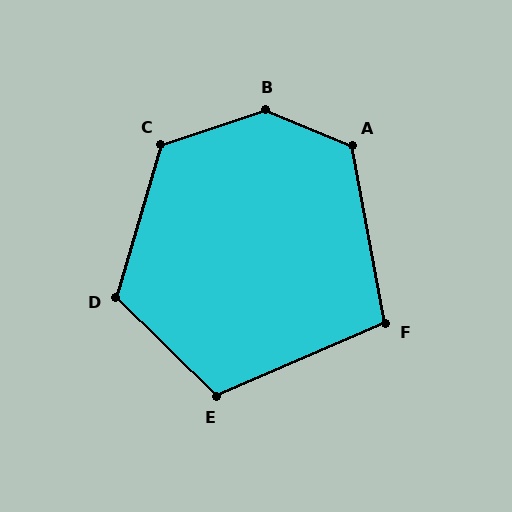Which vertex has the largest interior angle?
B, at approximately 139 degrees.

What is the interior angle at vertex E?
Approximately 112 degrees (obtuse).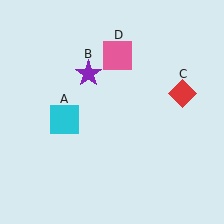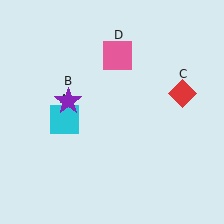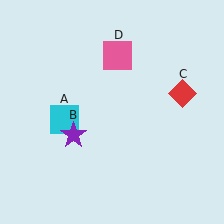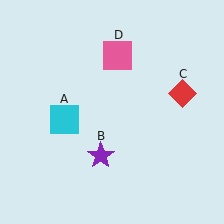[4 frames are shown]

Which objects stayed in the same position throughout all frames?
Cyan square (object A) and red diamond (object C) and pink square (object D) remained stationary.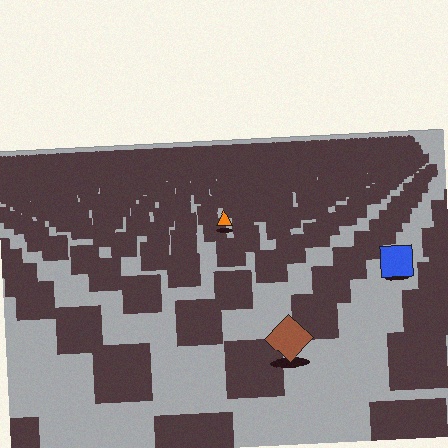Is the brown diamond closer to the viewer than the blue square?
Yes. The brown diamond is closer — you can tell from the texture gradient: the ground texture is coarser near it.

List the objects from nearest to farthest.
From nearest to farthest: the brown diamond, the blue square, the orange triangle.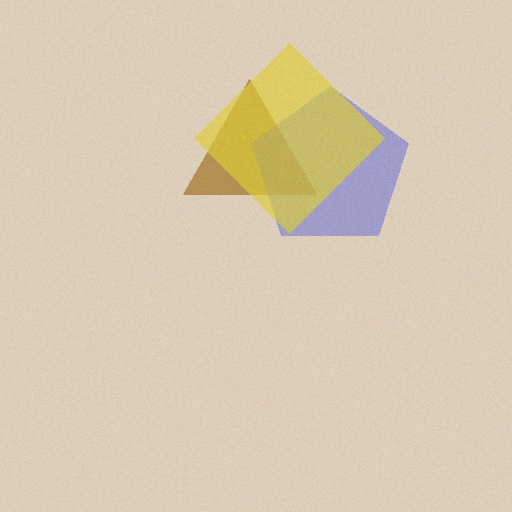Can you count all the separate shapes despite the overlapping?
Yes, there are 3 separate shapes.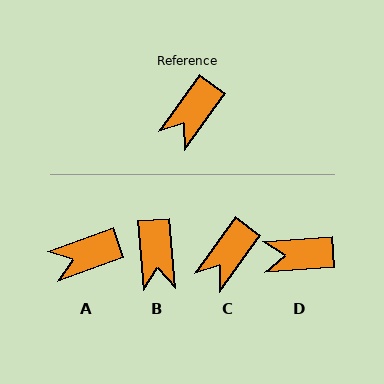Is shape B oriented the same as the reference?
No, it is off by about 41 degrees.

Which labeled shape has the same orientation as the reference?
C.